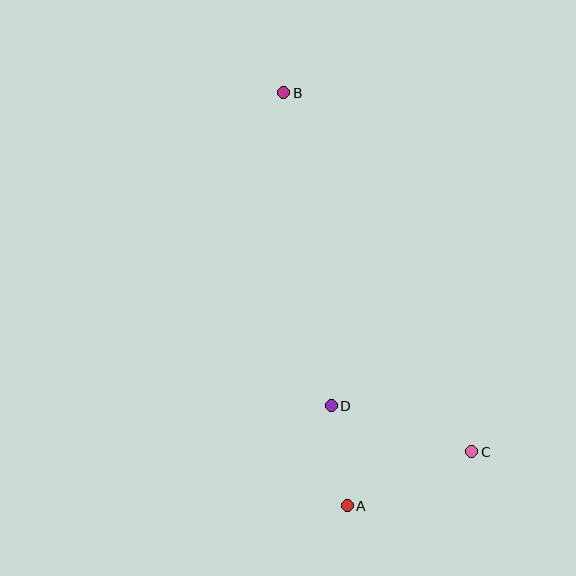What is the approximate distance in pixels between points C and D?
The distance between C and D is approximately 148 pixels.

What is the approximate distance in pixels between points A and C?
The distance between A and C is approximately 136 pixels.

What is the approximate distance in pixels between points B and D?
The distance between B and D is approximately 317 pixels.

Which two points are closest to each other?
Points A and D are closest to each other.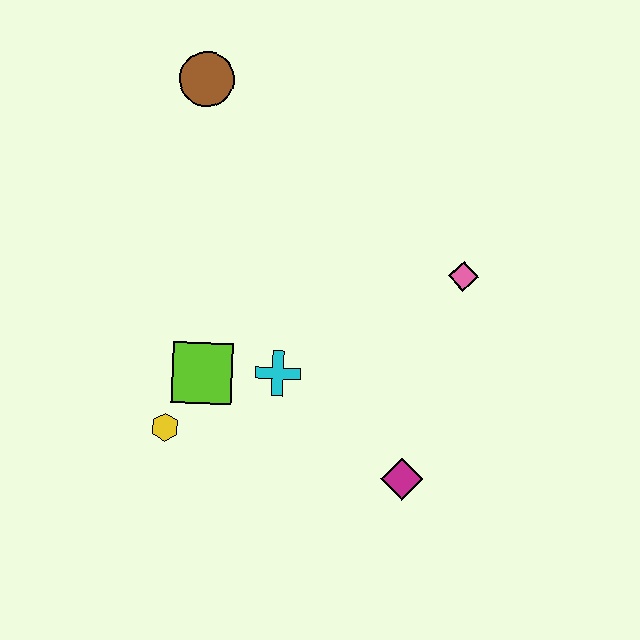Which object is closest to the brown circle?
The lime square is closest to the brown circle.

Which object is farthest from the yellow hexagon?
The brown circle is farthest from the yellow hexagon.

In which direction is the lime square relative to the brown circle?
The lime square is below the brown circle.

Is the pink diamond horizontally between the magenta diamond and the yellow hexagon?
No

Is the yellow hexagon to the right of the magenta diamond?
No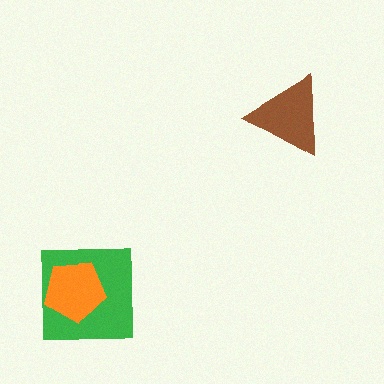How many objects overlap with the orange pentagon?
1 object overlaps with the orange pentagon.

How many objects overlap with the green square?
1 object overlaps with the green square.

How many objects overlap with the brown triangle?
0 objects overlap with the brown triangle.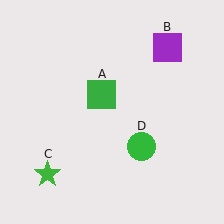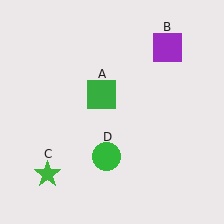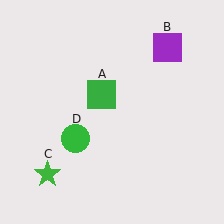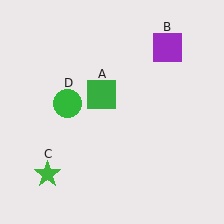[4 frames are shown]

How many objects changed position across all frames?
1 object changed position: green circle (object D).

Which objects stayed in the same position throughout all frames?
Green square (object A) and purple square (object B) and green star (object C) remained stationary.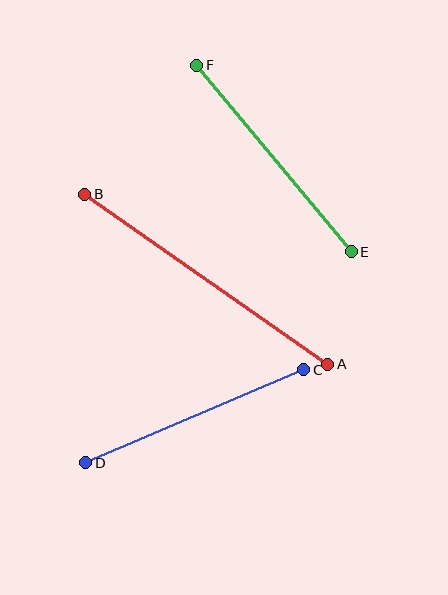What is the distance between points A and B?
The distance is approximately 297 pixels.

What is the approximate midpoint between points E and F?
The midpoint is at approximately (274, 158) pixels.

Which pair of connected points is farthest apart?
Points A and B are farthest apart.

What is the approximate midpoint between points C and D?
The midpoint is at approximately (195, 416) pixels.